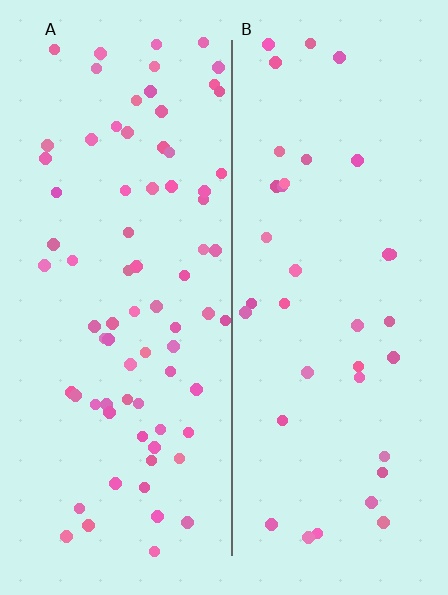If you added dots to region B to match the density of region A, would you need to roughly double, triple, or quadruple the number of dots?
Approximately double.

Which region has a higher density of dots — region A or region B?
A (the left).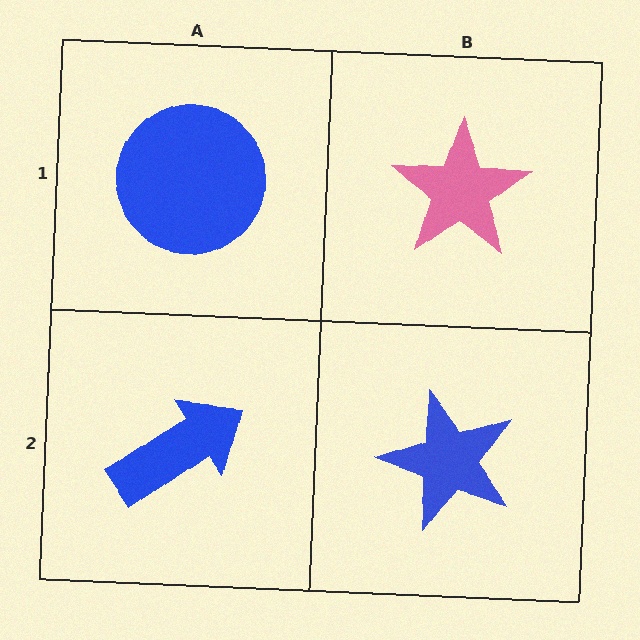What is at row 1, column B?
A pink star.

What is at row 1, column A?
A blue circle.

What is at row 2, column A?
A blue arrow.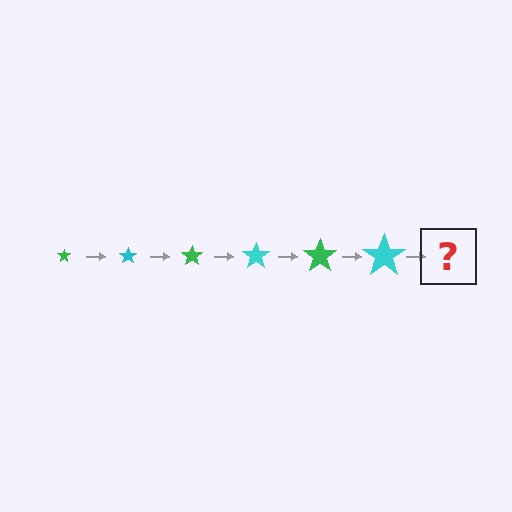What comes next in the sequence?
The next element should be a green star, larger than the previous one.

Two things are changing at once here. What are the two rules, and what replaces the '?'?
The two rules are that the star grows larger each step and the color cycles through green and cyan. The '?' should be a green star, larger than the previous one.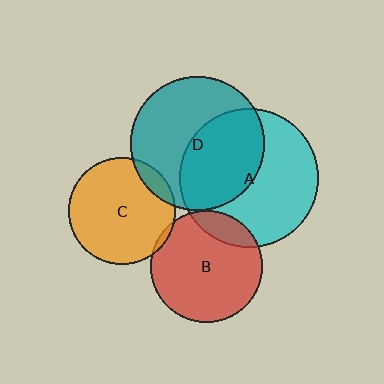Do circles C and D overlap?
Yes.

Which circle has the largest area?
Circle A (cyan).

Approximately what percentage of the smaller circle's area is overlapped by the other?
Approximately 10%.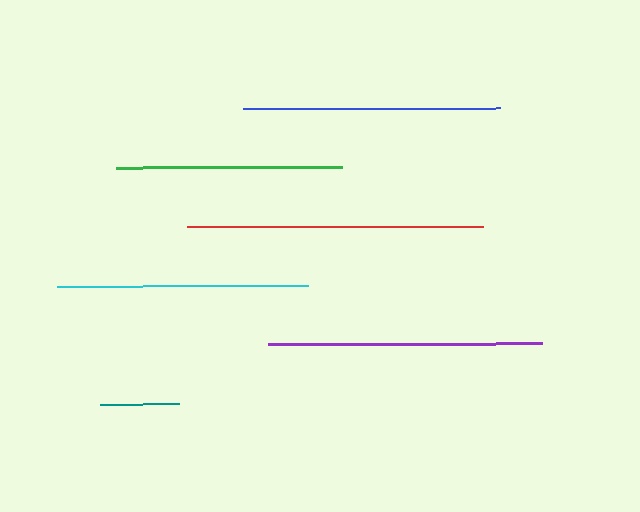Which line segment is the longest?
The red line is the longest at approximately 296 pixels.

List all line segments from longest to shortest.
From longest to shortest: red, purple, blue, cyan, green, teal.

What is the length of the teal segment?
The teal segment is approximately 80 pixels long.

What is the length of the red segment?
The red segment is approximately 296 pixels long.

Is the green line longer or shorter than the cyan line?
The cyan line is longer than the green line.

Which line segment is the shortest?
The teal line is the shortest at approximately 80 pixels.